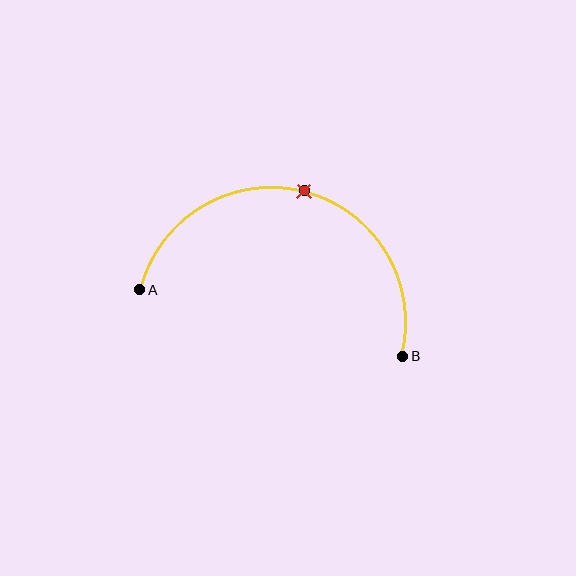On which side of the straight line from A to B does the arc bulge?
The arc bulges above the straight line connecting A and B.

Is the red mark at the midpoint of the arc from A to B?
Yes. The red mark lies on the arc at equal arc-length from both A and B — it is the arc midpoint.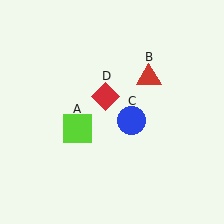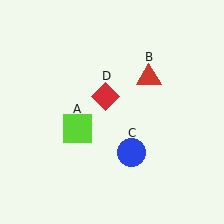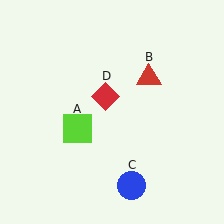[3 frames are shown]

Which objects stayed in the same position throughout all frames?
Lime square (object A) and red triangle (object B) and red diamond (object D) remained stationary.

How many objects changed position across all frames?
1 object changed position: blue circle (object C).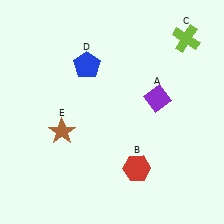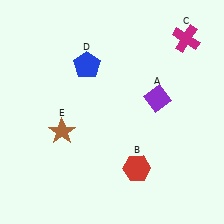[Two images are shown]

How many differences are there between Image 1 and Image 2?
There is 1 difference between the two images.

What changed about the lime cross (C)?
In Image 1, C is lime. In Image 2, it changed to magenta.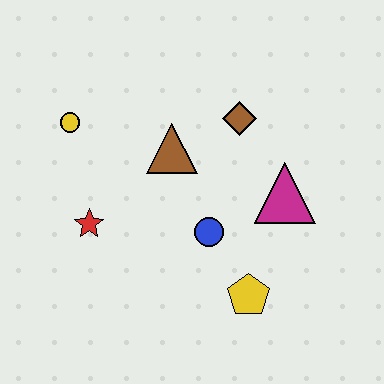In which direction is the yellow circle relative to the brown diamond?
The yellow circle is to the left of the brown diamond.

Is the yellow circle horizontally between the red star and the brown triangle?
No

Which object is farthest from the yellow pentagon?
The yellow circle is farthest from the yellow pentagon.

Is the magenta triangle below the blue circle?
No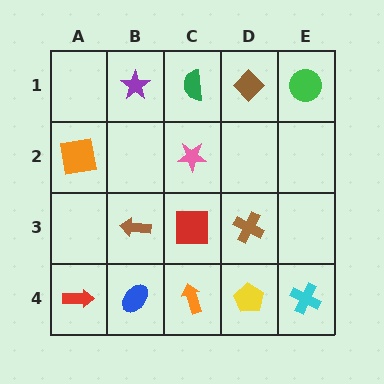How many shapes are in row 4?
5 shapes.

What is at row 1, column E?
A green circle.